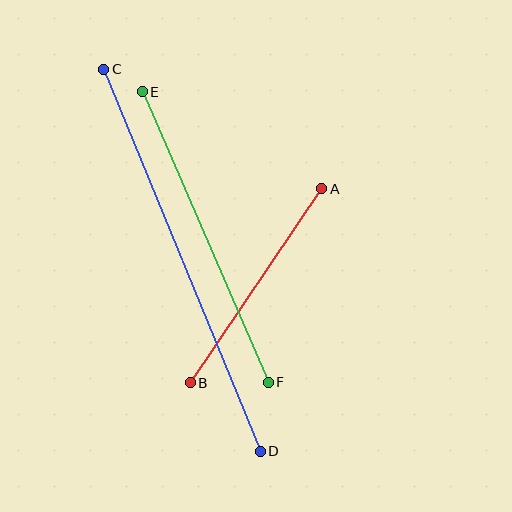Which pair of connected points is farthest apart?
Points C and D are farthest apart.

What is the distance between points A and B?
The distance is approximately 234 pixels.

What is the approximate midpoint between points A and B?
The midpoint is at approximately (256, 286) pixels.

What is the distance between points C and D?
The distance is approximately 413 pixels.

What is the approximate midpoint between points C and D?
The midpoint is at approximately (182, 260) pixels.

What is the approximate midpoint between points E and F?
The midpoint is at approximately (205, 237) pixels.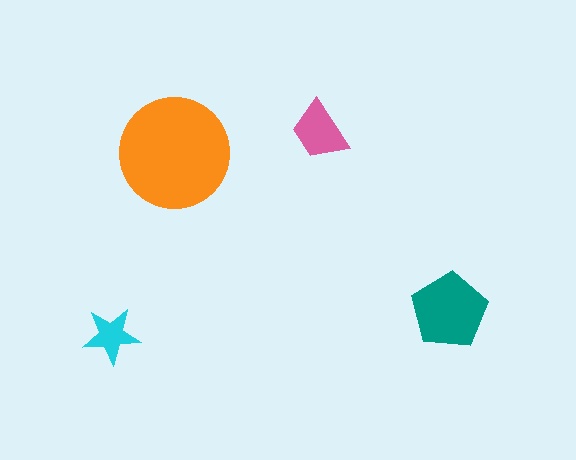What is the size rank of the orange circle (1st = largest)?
1st.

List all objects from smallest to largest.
The cyan star, the pink trapezoid, the teal pentagon, the orange circle.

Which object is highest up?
The pink trapezoid is topmost.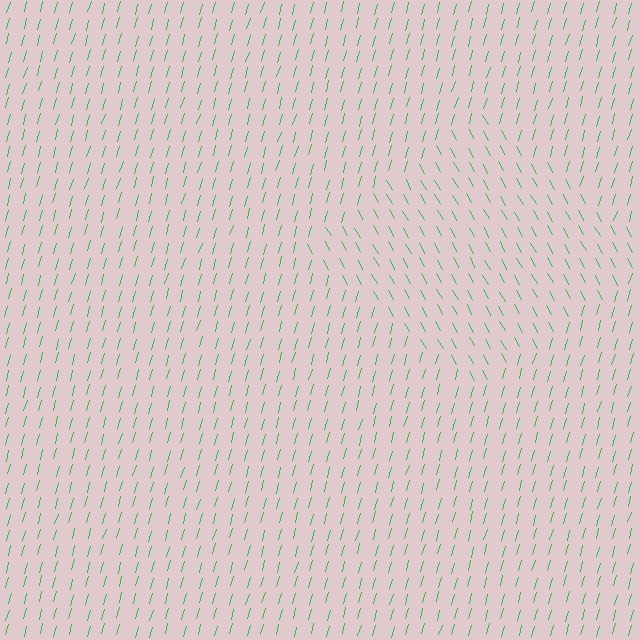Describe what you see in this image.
The image is filled with small green line segments. A diamond region in the image has lines oriented differently from the surrounding lines, creating a visible texture boundary.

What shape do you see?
I see a diamond.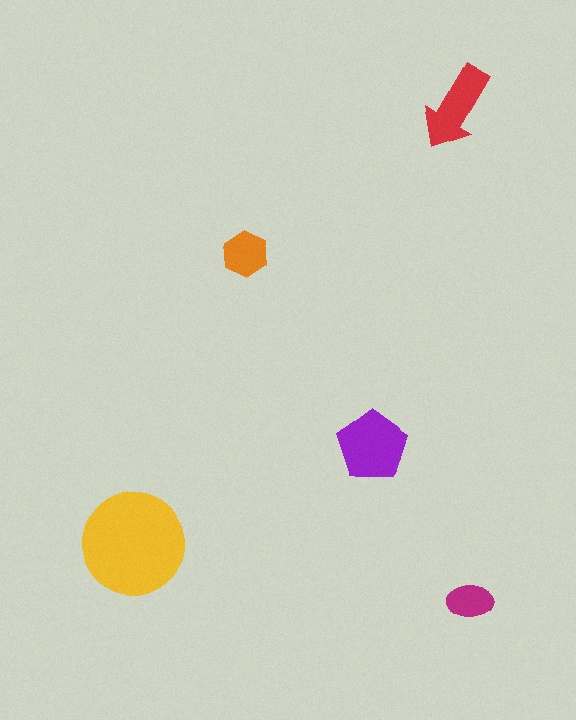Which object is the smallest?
The magenta ellipse.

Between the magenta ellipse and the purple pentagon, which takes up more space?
The purple pentagon.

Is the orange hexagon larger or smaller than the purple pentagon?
Smaller.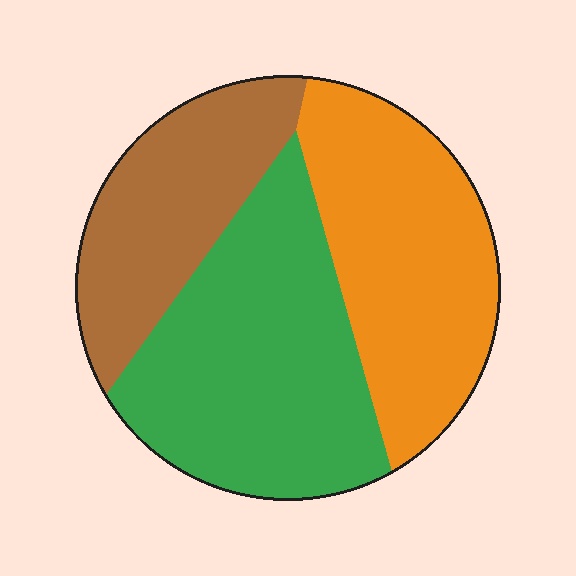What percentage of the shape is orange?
Orange covers roughly 35% of the shape.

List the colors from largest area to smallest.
From largest to smallest: green, orange, brown.